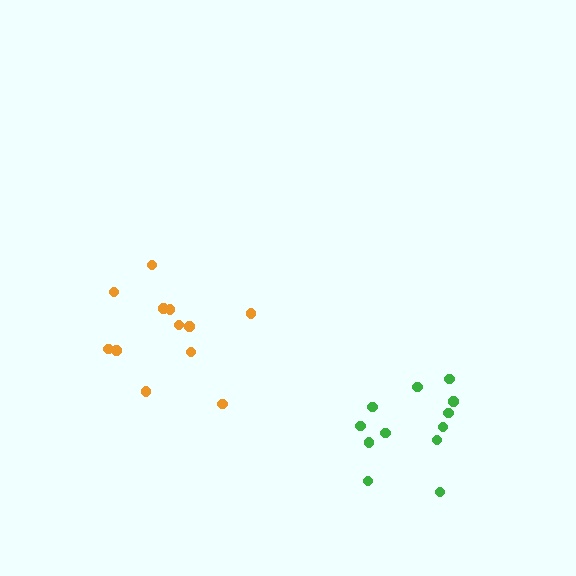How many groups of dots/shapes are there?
There are 2 groups.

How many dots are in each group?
Group 1: 12 dots, Group 2: 12 dots (24 total).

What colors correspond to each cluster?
The clusters are colored: orange, green.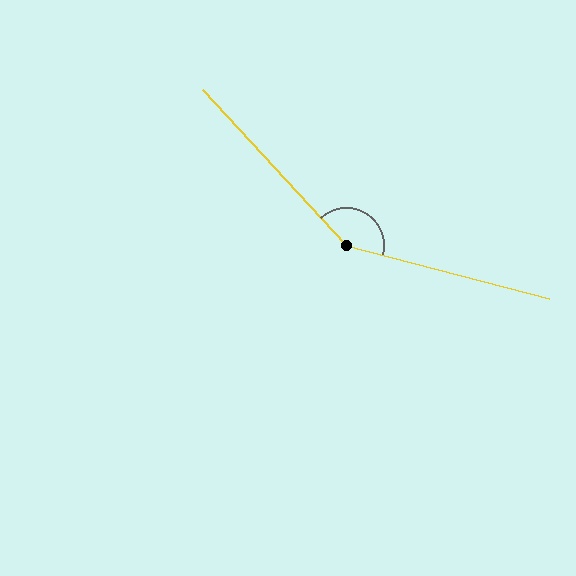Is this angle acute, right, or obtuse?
It is obtuse.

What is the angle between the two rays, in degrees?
Approximately 147 degrees.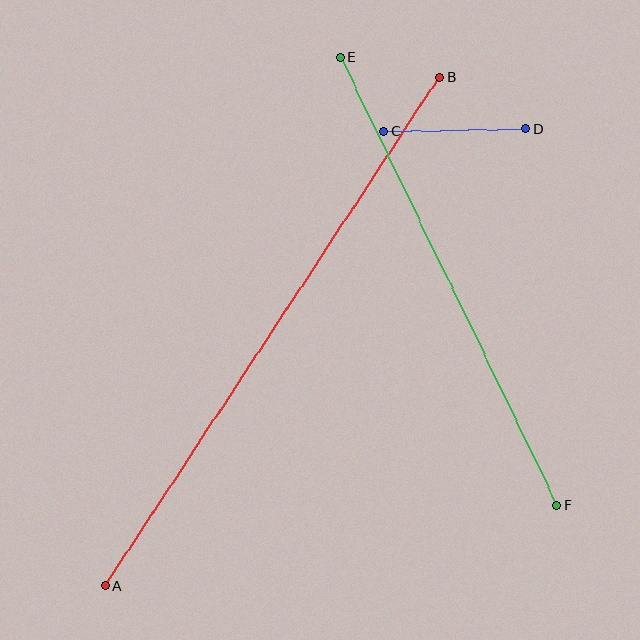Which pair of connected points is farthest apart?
Points A and B are farthest apart.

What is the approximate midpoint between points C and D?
The midpoint is at approximately (455, 130) pixels.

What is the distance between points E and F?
The distance is approximately 497 pixels.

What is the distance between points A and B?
The distance is approximately 608 pixels.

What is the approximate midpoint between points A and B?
The midpoint is at approximately (272, 331) pixels.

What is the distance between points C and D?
The distance is approximately 142 pixels.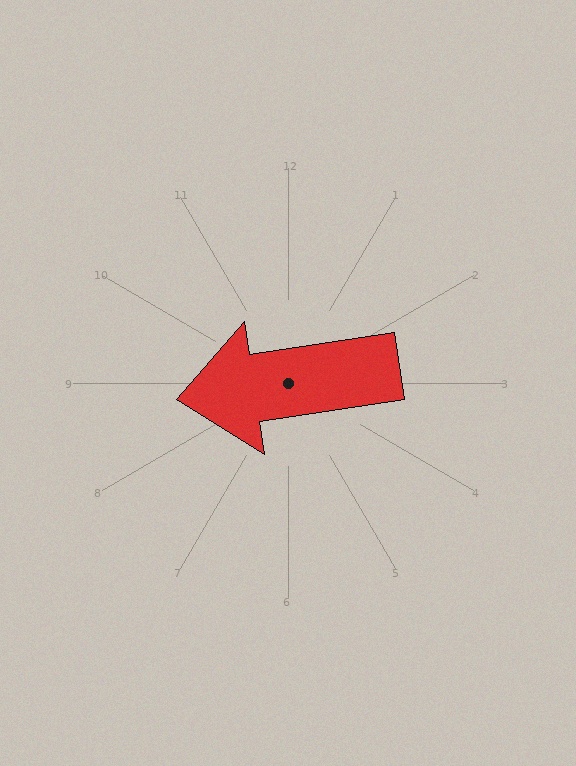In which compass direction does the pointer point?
West.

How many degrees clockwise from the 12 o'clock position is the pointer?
Approximately 261 degrees.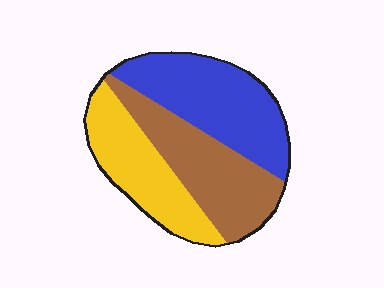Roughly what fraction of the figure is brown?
Brown covers 34% of the figure.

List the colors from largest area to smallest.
From largest to smallest: blue, brown, yellow.